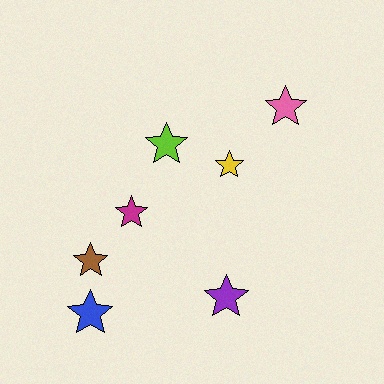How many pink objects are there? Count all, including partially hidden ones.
There is 1 pink object.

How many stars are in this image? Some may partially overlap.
There are 7 stars.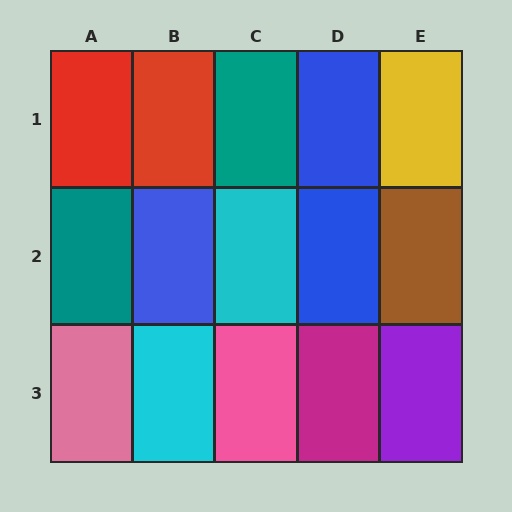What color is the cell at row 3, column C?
Pink.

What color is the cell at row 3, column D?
Magenta.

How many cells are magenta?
1 cell is magenta.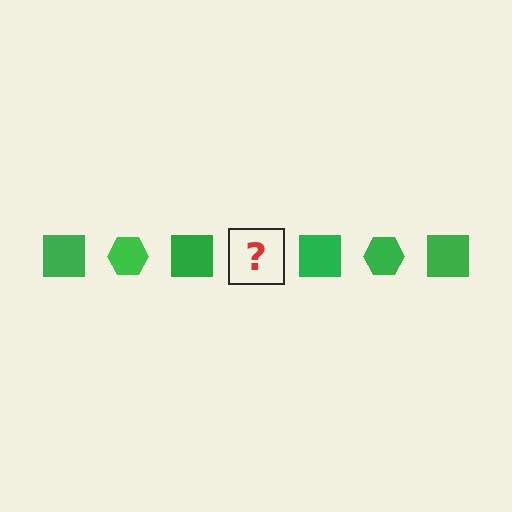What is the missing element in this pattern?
The missing element is a green hexagon.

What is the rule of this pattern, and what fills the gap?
The rule is that the pattern cycles through square, hexagon shapes in green. The gap should be filled with a green hexagon.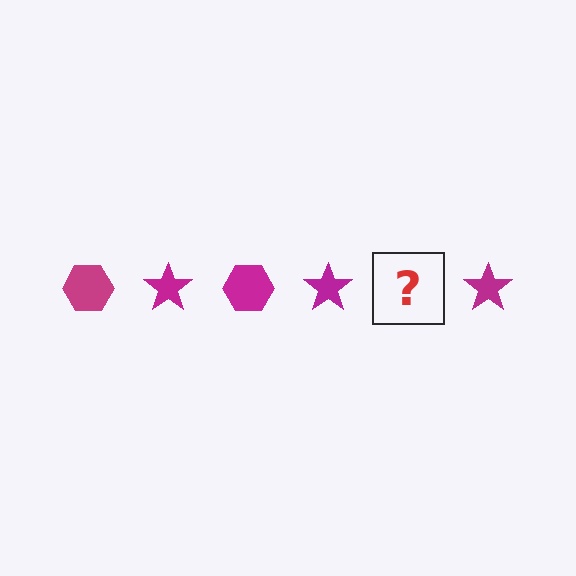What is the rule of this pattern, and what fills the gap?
The rule is that the pattern cycles through hexagon, star shapes in magenta. The gap should be filled with a magenta hexagon.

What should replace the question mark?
The question mark should be replaced with a magenta hexagon.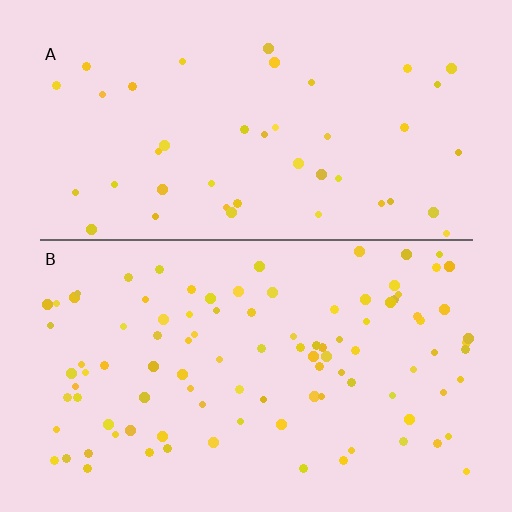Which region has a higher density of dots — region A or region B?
B (the bottom).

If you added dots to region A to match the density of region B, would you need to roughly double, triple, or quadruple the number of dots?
Approximately double.